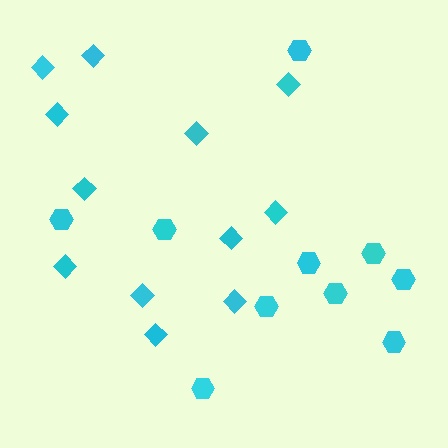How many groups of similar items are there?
There are 2 groups: one group of hexagons (10) and one group of diamonds (12).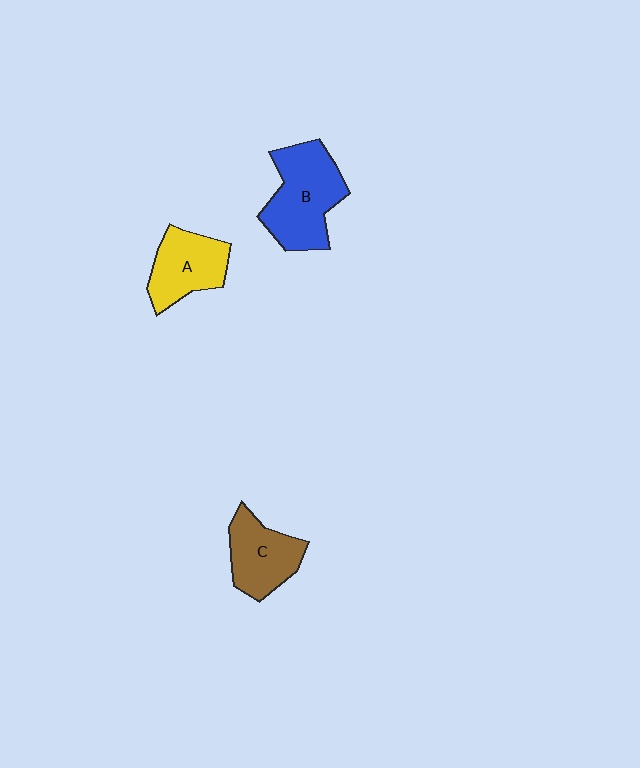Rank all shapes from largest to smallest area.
From largest to smallest: B (blue), A (yellow), C (brown).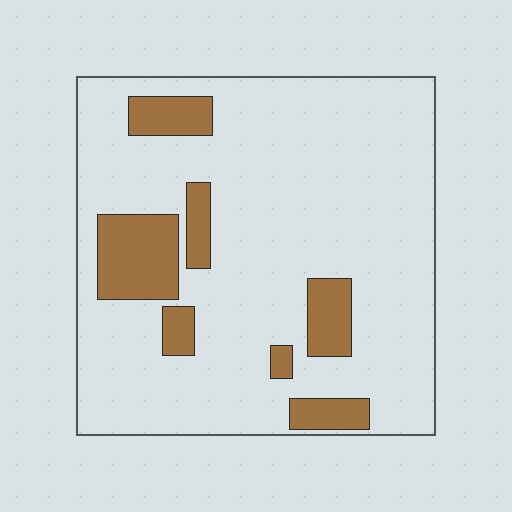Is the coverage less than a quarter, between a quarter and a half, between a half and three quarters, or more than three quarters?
Less than a quarter.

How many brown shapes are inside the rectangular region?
7.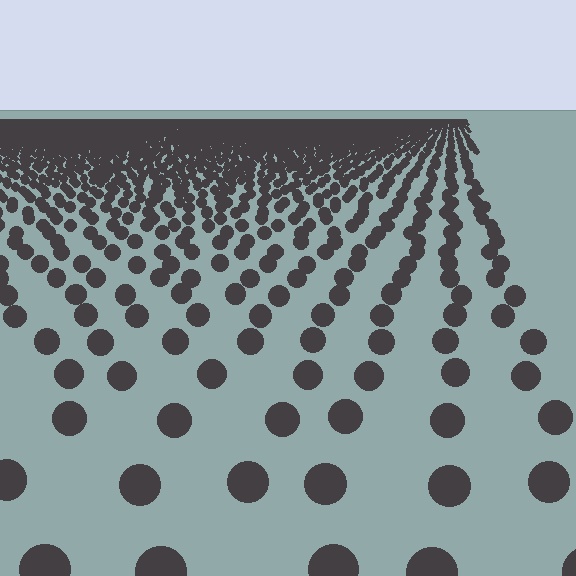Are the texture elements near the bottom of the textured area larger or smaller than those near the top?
Larger. Near the bottom, elements are closer to the viewer and appear at a bigger on-screen size.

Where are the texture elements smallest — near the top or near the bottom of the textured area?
Near the top.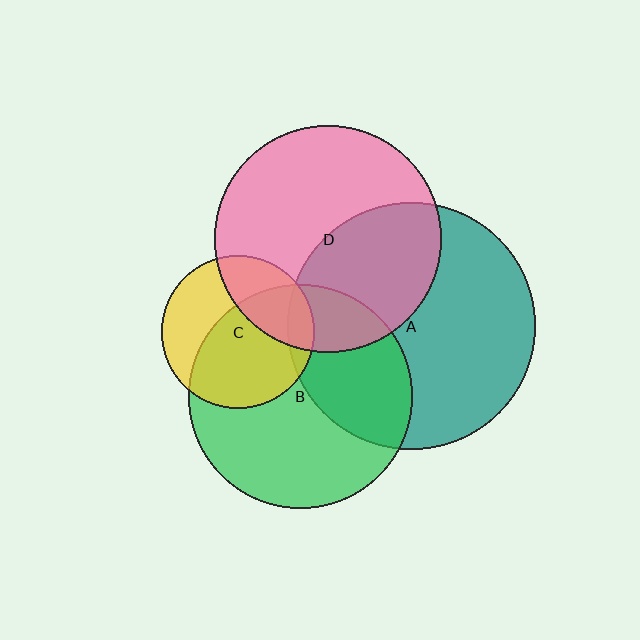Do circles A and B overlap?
Yes.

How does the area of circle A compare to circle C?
Approximately 2.6 times.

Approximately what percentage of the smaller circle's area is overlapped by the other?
Approximately 35%.